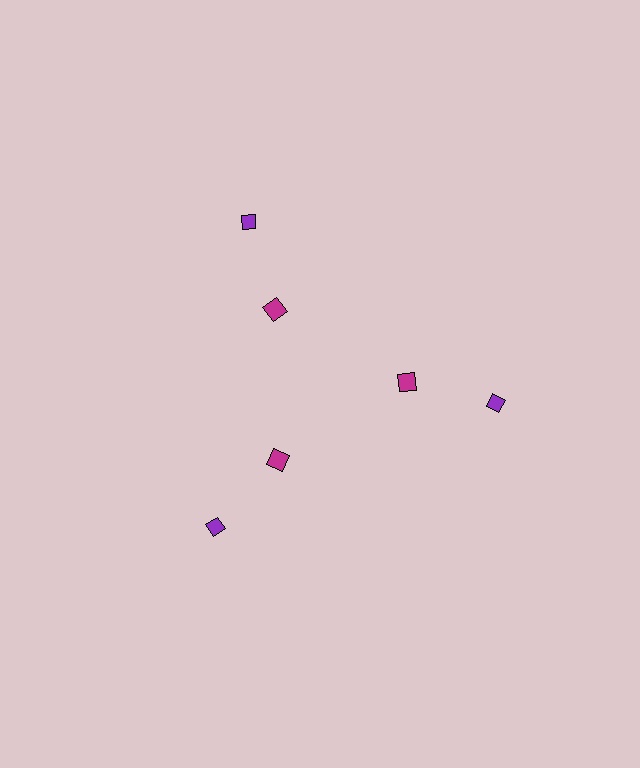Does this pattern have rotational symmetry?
Yes, this pattern has 3-fold rotational symmetry. It looks the same after rotating 120 degrees around the center.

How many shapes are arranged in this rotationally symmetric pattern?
There are 6 shapes, arranged in 3 groups of 2.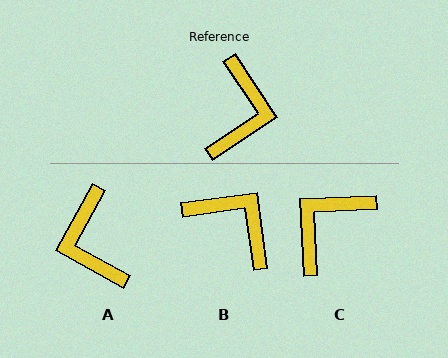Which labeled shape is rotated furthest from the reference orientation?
A, about 152 degrees away.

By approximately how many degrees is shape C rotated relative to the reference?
Approximately 150 degrees counter-clockwise.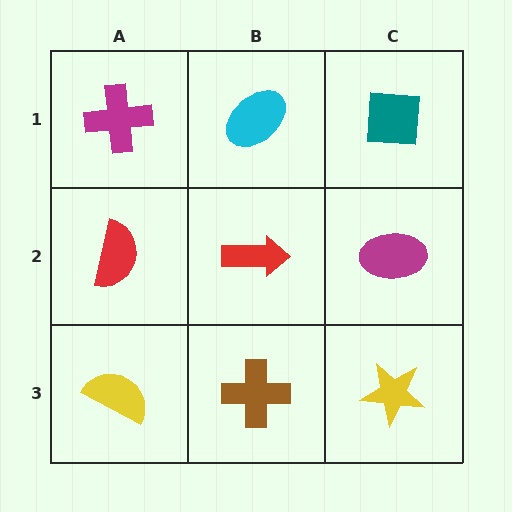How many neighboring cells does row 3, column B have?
3.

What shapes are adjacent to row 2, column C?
A teal square (row 1, column C), a yellow star (row 3, column C), a red arrow (row 2, column B).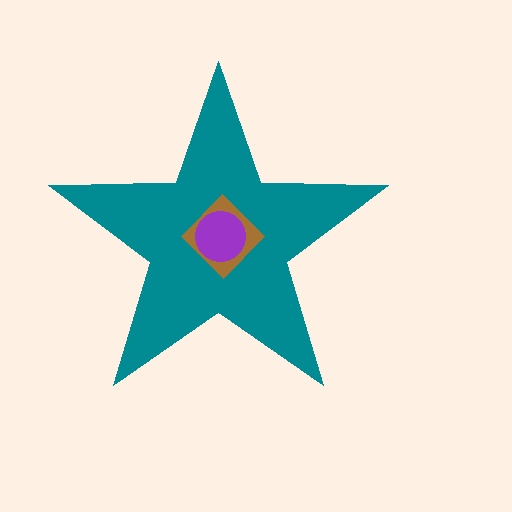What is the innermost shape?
The purple circle.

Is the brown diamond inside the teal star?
Yes.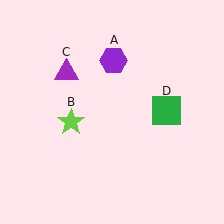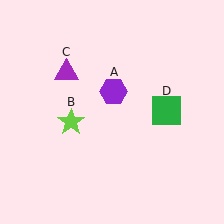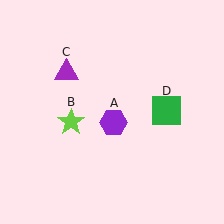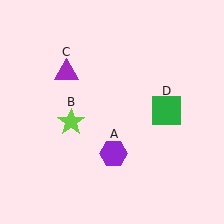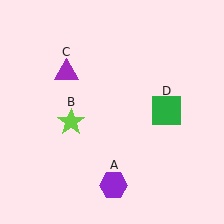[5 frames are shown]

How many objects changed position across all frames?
1 object changed position: purple hexagon (object A).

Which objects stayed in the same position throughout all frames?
Lime star (object B) and purple triangle (object C) and green square (object D) remained stationary.